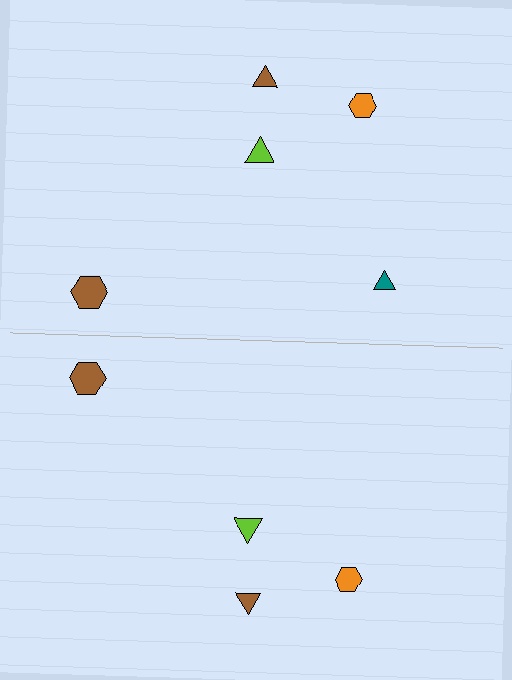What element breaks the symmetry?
A teal triangle is missing from the bottom side.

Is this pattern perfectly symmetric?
No, the pattern is not perfectly symmetric. A teal triangle is missing from the bottom side.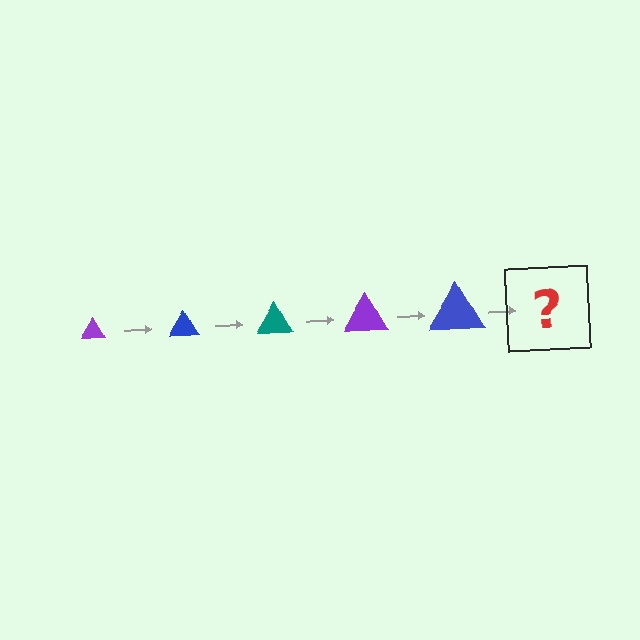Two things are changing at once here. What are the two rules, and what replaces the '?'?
The two rules are that the triangle grows larger each step and the color cycles through purple, blue, and teal. The '?' should be a teal triangle, larger than the previous one.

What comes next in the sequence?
The next element should be a teal triangle, larger than the previous one.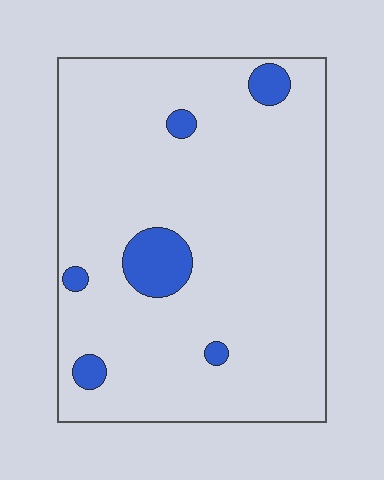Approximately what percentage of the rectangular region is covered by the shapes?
Approximately 10%.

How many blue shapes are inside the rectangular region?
6.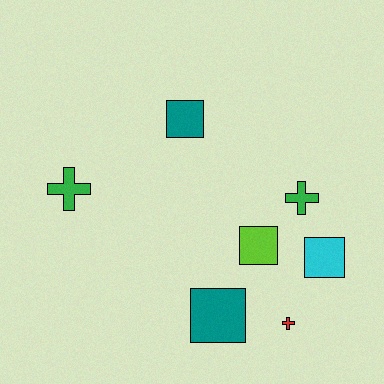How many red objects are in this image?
There is 1 red object.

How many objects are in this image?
There are 7 objects.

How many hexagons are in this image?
There are no hexagons.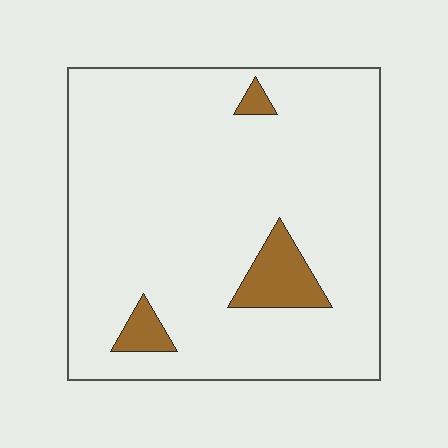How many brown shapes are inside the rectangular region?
3.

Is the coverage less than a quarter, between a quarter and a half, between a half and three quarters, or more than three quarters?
Less than a quarter.